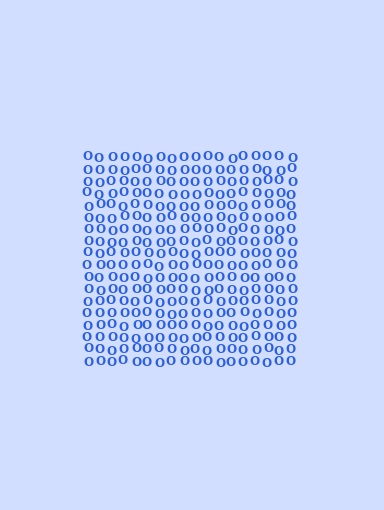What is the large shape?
The large shape is a square.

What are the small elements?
The small elements are letter O's.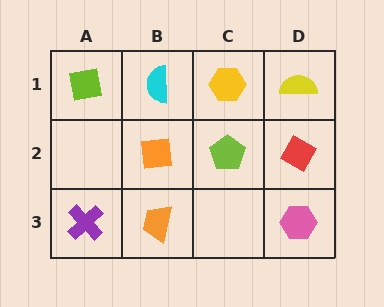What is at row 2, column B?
An orange square.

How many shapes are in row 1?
4 shapes.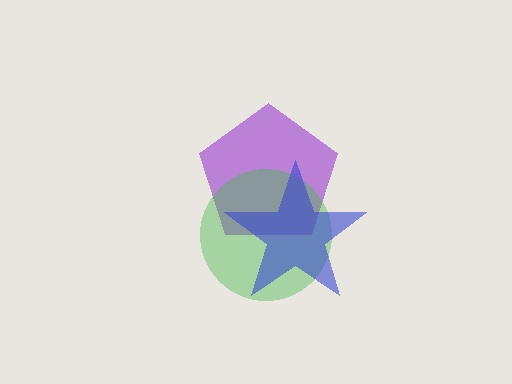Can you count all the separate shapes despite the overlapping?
Yes, there are 3 separate shapes.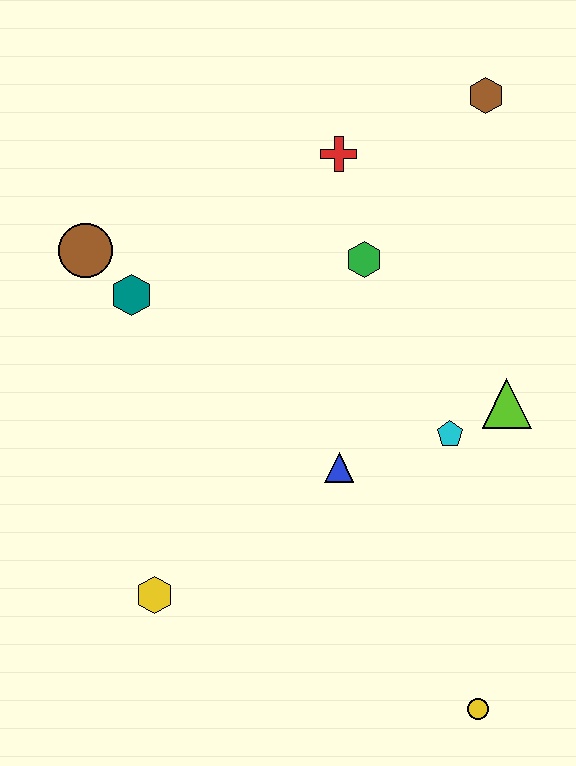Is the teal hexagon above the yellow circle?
Yes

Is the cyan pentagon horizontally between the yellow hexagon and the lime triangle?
Yes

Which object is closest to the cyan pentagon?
The lime triangle is closest to the cyan pentagon.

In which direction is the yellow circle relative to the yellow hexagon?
The yellow circle is to the right of the yellow hexagon.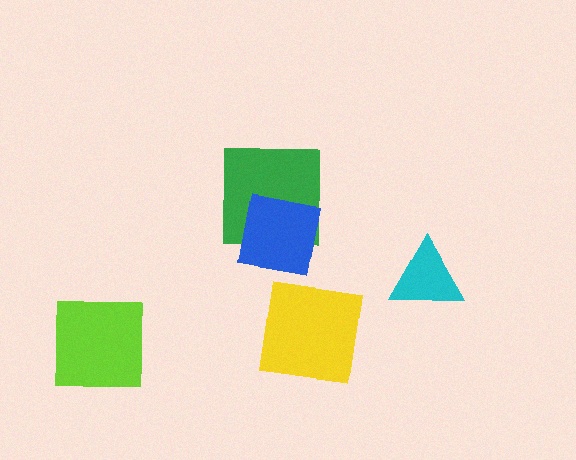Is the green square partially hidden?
Yes, it is partially covered by another shape.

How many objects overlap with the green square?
1 object overlaps with the green square.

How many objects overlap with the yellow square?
0 objects overlap with the yellow square.